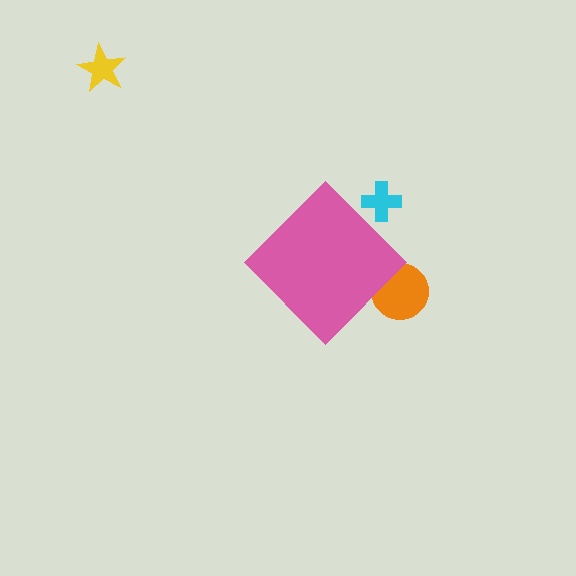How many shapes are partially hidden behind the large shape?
2 shapes are partially hidden.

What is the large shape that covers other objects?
A pink diamond.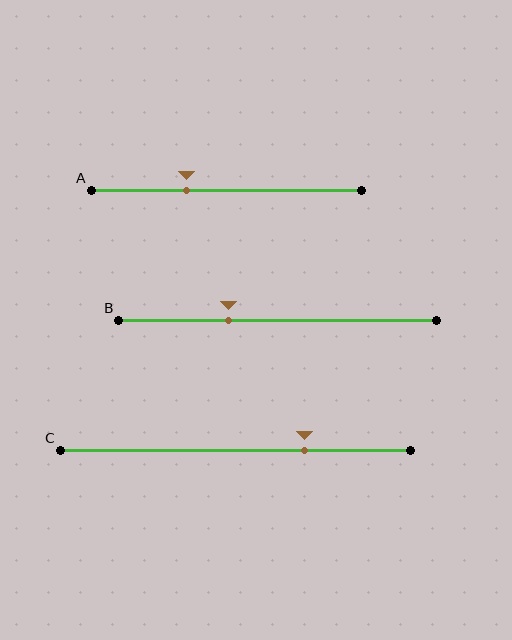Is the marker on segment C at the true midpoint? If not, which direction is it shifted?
No, the marker on segment C is shifted to the right by about 20% of the segment length.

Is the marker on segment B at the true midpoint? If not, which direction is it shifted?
No, the marker on segment B is shifted to the left by about 15% of the segment length.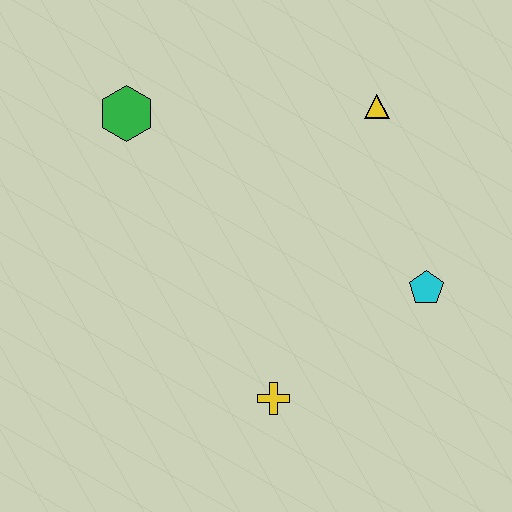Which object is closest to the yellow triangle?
The cyan pentagon is closest to the yellow triangle.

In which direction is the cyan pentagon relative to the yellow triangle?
The cyan pentagon is below the yellow triangle.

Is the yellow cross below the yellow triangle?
Yes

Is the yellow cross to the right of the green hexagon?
Yes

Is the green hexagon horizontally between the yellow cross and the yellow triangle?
No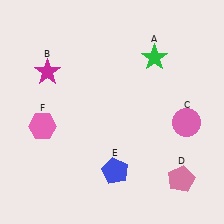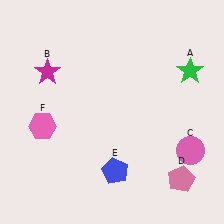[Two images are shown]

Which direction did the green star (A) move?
The green star (A) moved right.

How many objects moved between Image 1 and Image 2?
2 objects moved between the two images.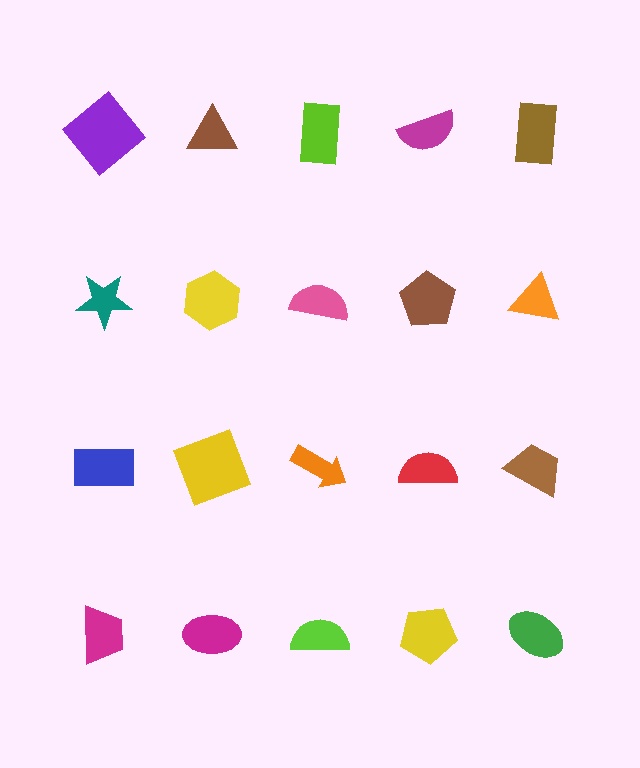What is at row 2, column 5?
An orange triangle.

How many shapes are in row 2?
5 shapes.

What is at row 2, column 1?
A teal star.